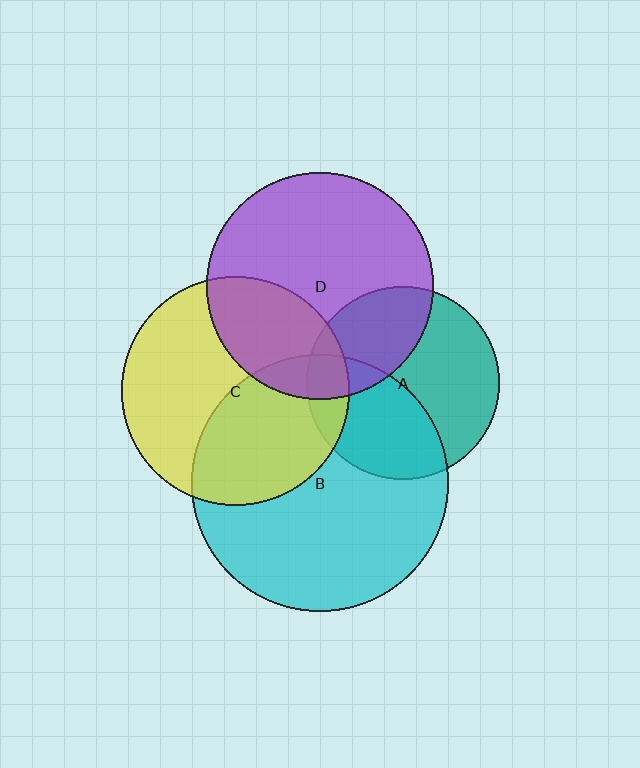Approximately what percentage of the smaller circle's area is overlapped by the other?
Approximately 15%.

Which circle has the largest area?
Circle B (cyan).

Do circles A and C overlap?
Yes.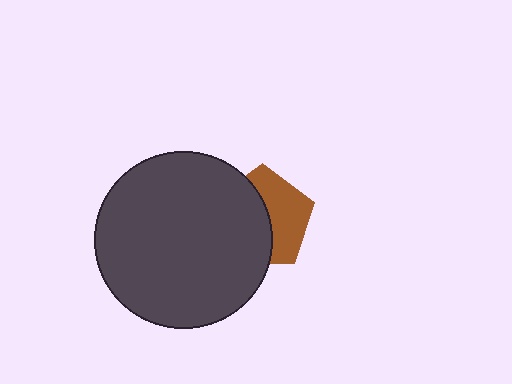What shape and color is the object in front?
The object in front is a dark gray circle.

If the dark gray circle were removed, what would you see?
You would see the complete brown pentagon.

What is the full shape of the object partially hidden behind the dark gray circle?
The partially hidden object is a brown pentagon.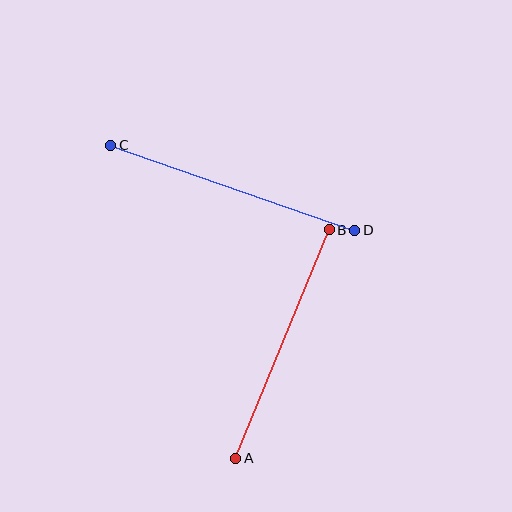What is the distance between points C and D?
The distance is approximately 258 pixels.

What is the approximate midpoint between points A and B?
The midpoint is at approximately (283, 344) pixels.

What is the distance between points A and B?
The distance is approximately 247 pixels.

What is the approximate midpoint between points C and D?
The midpoint is at approximately (233, 188) pixels.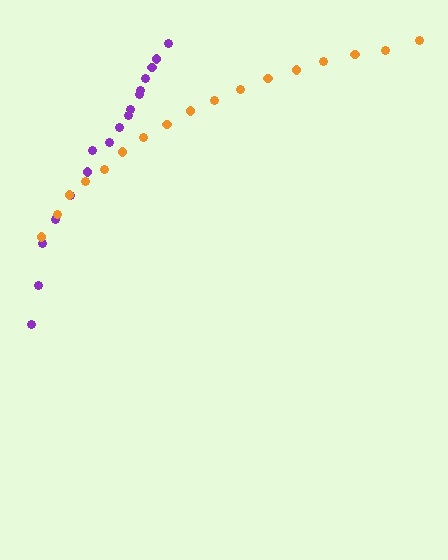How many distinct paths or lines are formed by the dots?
There are 2 distinct paths.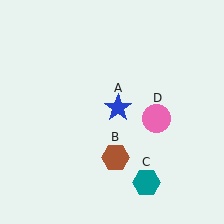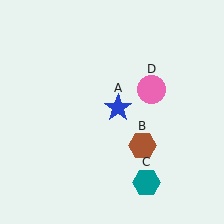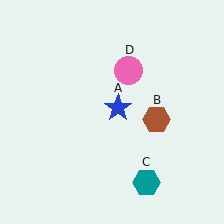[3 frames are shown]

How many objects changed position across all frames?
2 objects changed position: brown hexagon (object B), pink circle (object D).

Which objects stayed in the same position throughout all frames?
Blue star (object A) and teal hexagon (object C) remained stationary.